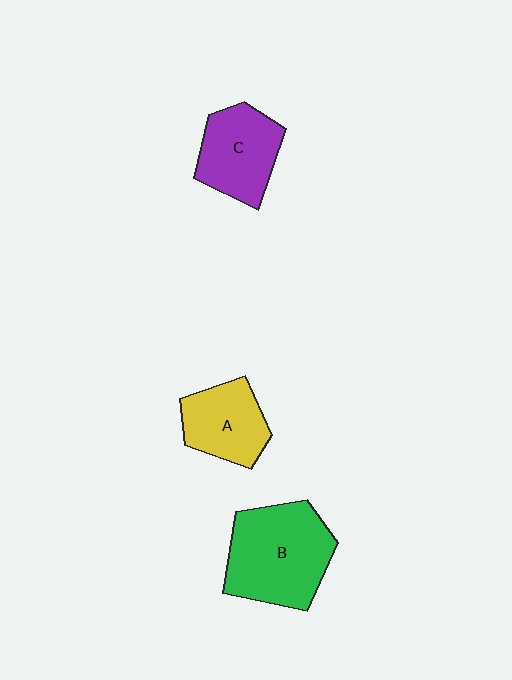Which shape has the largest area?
Shape B (green).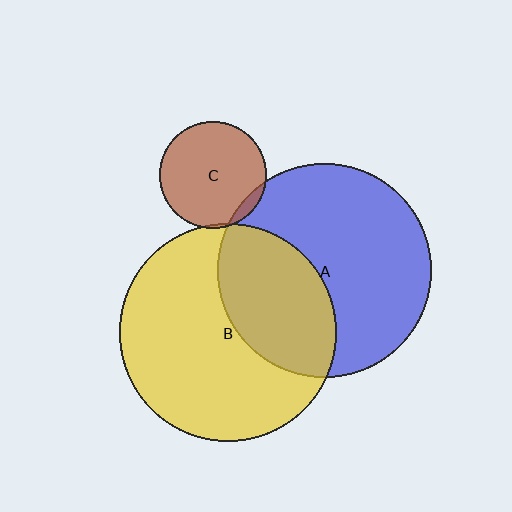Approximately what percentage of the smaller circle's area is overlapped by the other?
Approximately 35%.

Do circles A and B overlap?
Yes.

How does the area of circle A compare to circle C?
Approximately 4.0 times.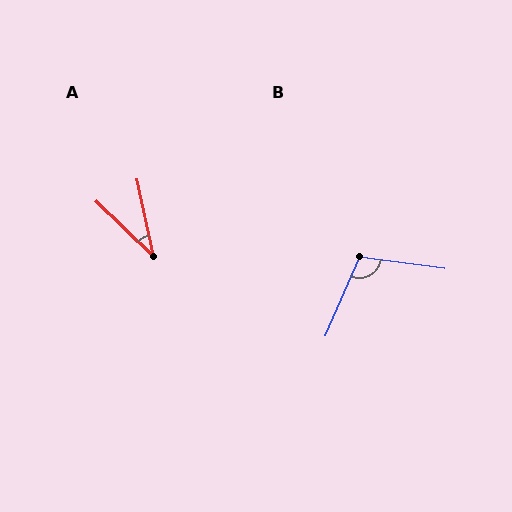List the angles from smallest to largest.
A (34°), B (106°).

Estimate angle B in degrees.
Approximately 106 degrees.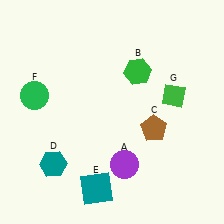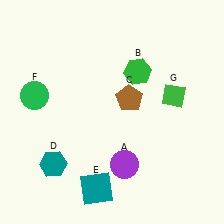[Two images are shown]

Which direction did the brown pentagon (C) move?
The brown pentagon (C) moved up.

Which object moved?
The brown pentagon (C) moved up.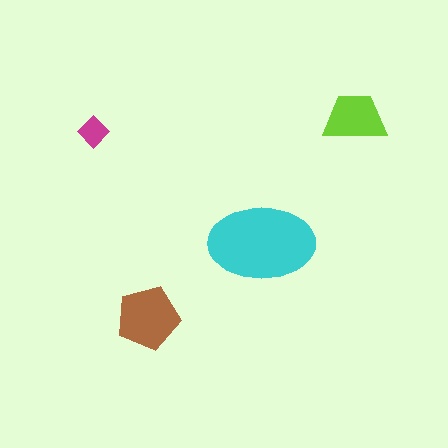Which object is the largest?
The cyan ellipse.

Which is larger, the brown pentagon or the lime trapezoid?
The brown pentagon.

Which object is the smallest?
The magenta diamond.